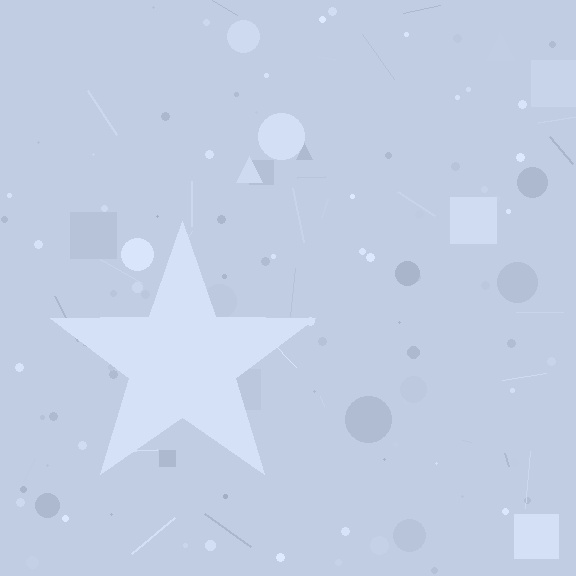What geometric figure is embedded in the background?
A star is embedded in the background.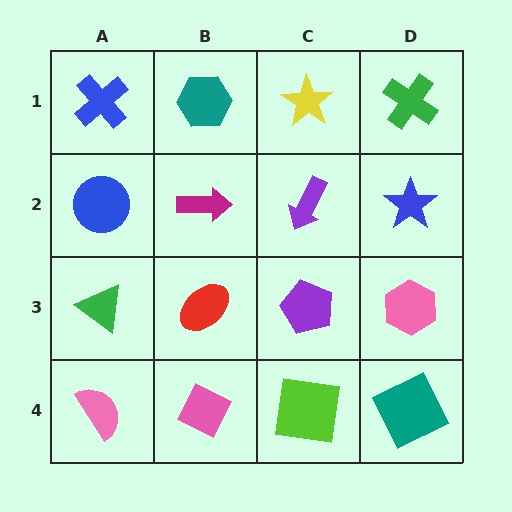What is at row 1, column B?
A teal hexagon.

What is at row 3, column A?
A green triangle.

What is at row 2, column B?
A magenta arrow.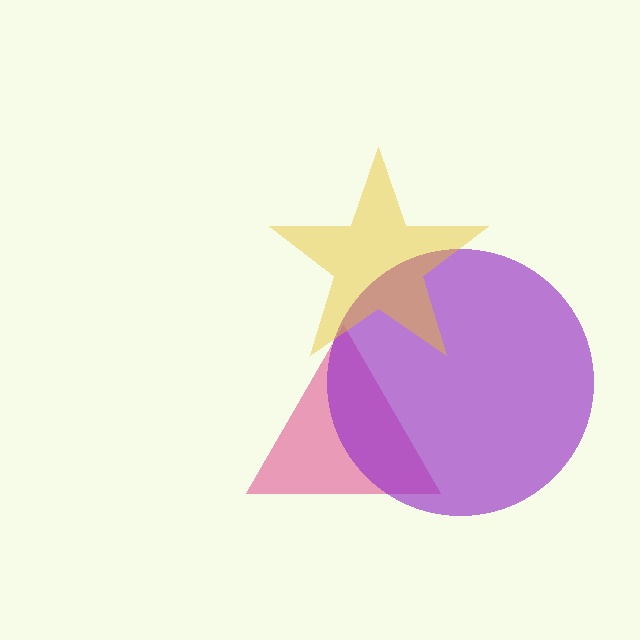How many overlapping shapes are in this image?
There are 3 overlapping shapes in the image.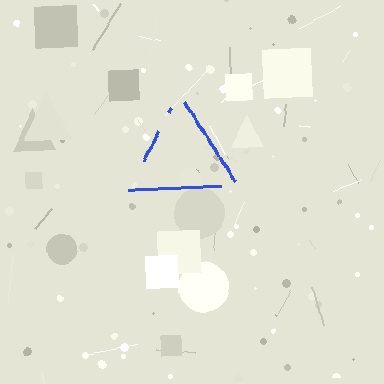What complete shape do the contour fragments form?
The contour fragments form a triangle.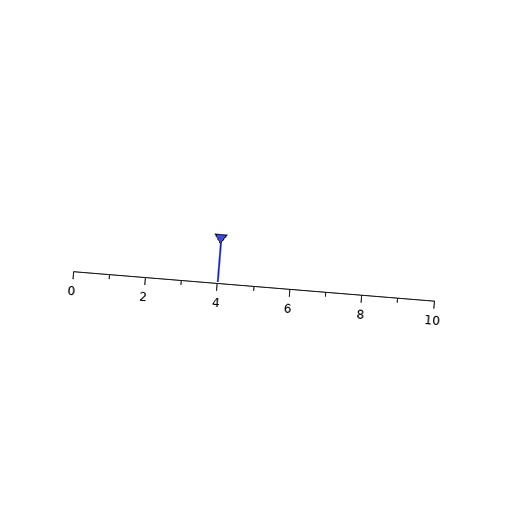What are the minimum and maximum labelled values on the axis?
The axis runs from 0 to 10.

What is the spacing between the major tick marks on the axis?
The major ticks are spaced 2 apart.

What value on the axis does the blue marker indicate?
The marker indicates approximately 4.